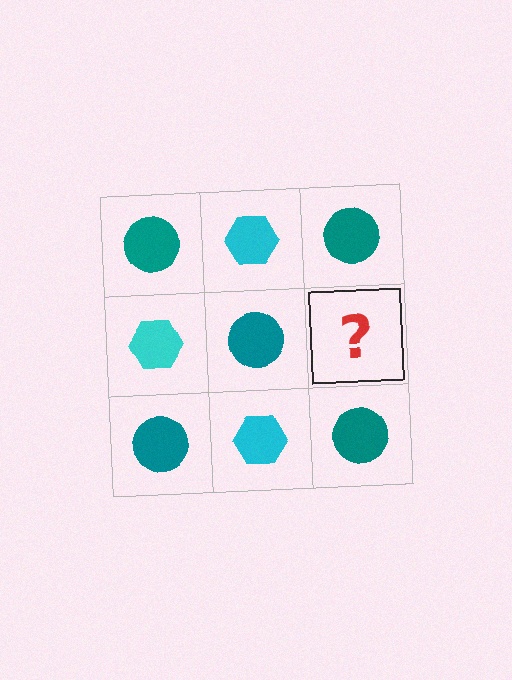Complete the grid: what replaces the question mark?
The question mark should be replaced with a cyan hexagon.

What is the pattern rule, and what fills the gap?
The rule is that it alternates teal circle and cyan hexagon in a checkerboard pattern. The gap should be filled with a cyan hexagon.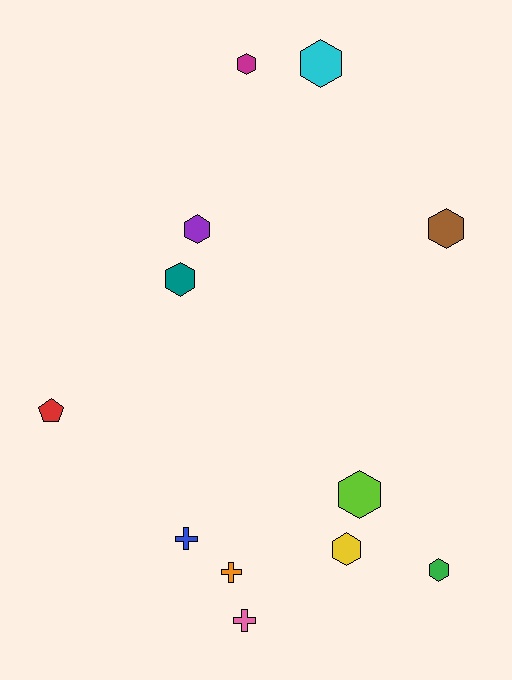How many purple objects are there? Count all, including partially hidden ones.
There is 1 purple object.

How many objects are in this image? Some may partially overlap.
There are 12 objects.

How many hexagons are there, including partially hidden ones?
There are 8 hexagons.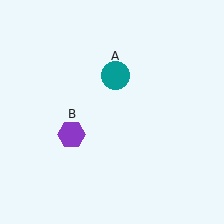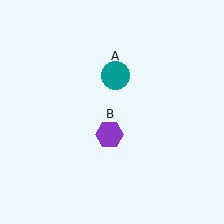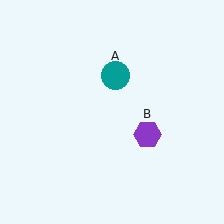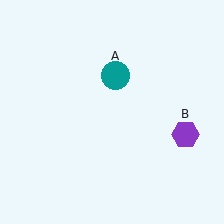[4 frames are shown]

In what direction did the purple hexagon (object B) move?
The purple hexagon (object B) moved right.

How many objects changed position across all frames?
1 object changed position: purple hexagon (object B).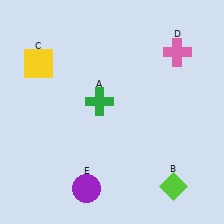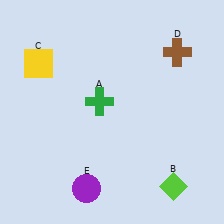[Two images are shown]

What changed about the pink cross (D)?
In Image 1, D is pink. In Image 2, it changed to brown.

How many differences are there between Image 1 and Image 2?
There is 1 difference between the two images.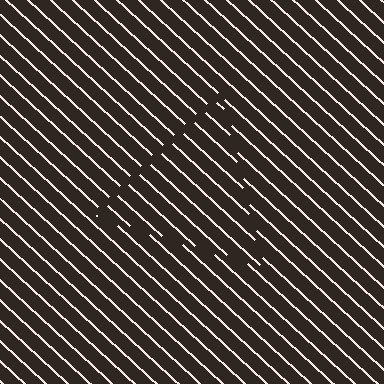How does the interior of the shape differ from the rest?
The interior of the shape contains the same grating, shifted by half a period — the contour is defined by the phase discontinuity where line-ends from the inner and outer gratings abut.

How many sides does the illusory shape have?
3 sides — the line-ends trace a triangle.